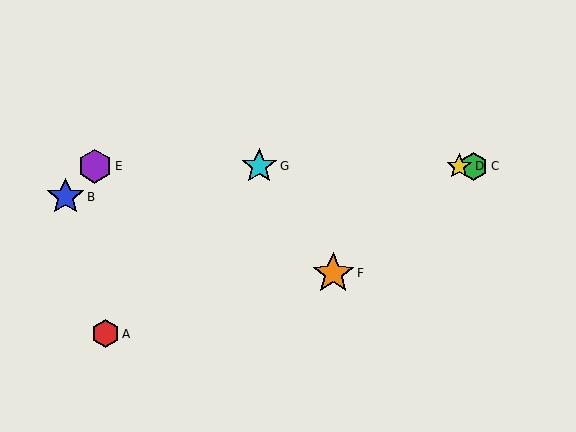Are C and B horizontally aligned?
No, C is at y≈166 and B is at y≈197.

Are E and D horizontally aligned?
Yes, both are at y≈166.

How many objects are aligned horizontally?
4 objects (C, D, E, G) are aligned horizontally.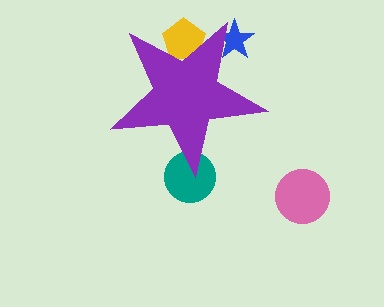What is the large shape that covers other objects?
A purple star.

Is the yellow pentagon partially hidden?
Yes, the yellow pentagon is partially hidden behind the purple star.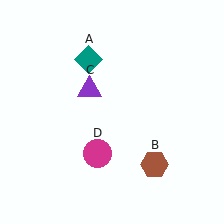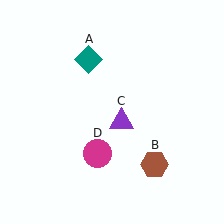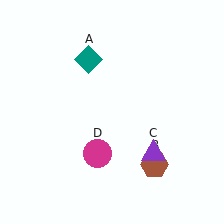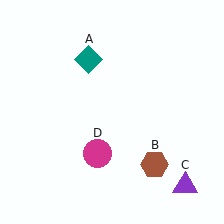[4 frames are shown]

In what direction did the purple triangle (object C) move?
The purple triangle (object C) moved down and to the right.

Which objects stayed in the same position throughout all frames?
Teal diamond (object A) and brown hexagon (object B) and magenta circle (object D) remained stationary.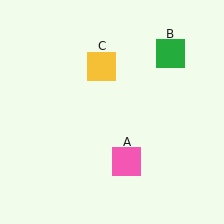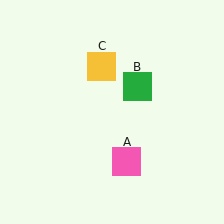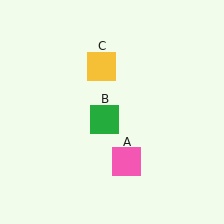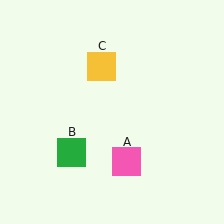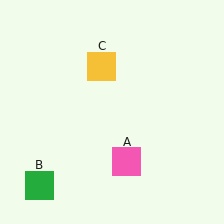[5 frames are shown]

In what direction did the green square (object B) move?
The green square (object B) moved down and to the left.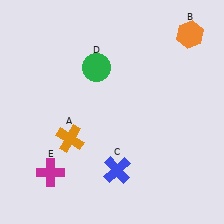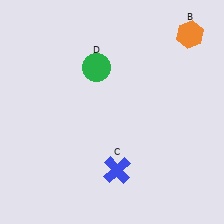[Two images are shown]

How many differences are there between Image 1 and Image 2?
There are 2 differences between the two images.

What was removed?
The magenta cross (E), the orange cross (A) were removed in Image 2.